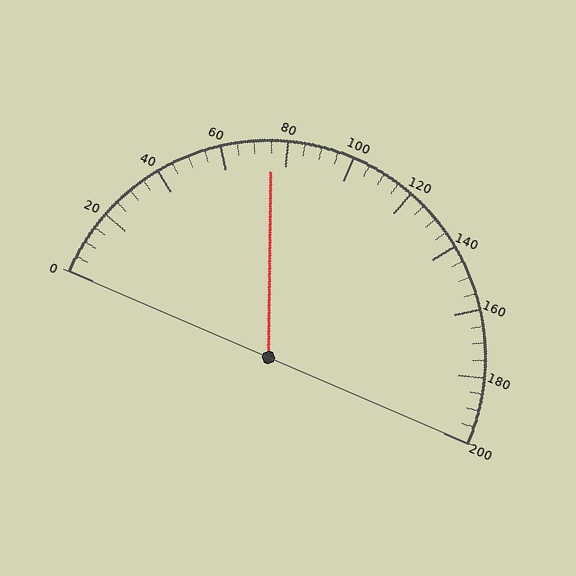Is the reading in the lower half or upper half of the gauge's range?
The reading is in the lower half of the range (0 to 200).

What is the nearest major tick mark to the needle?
The nearest major tick mark is 80.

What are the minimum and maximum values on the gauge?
The gauge ranges from 0 to 200.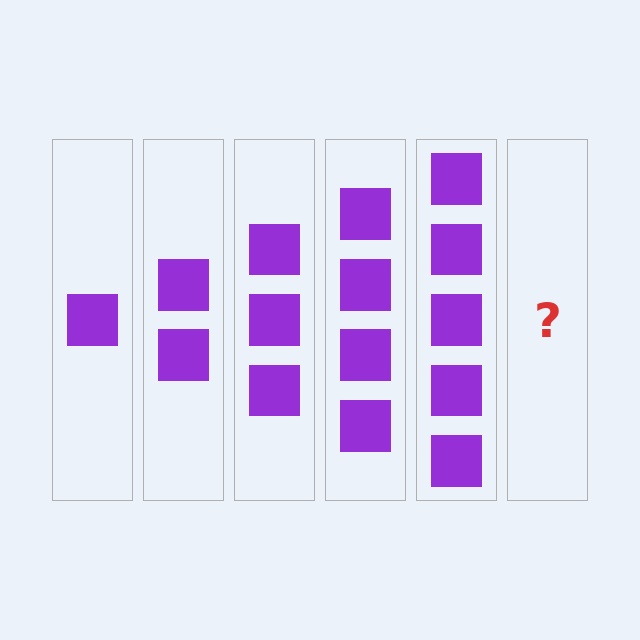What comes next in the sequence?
The next element should be 6 squares.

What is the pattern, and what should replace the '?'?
The pattern is that each step adds one more square. The '?' should be 6 squares.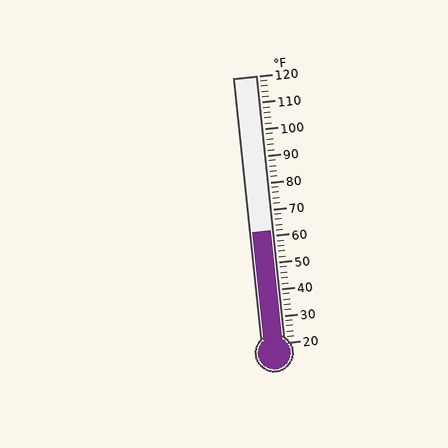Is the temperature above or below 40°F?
The temperature is above 40°F.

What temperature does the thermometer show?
The thermometer shows approximately 62°F.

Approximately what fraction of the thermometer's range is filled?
The thermometer is filled to approximately 40% of its range.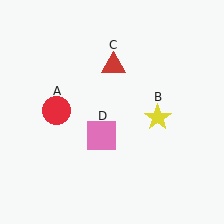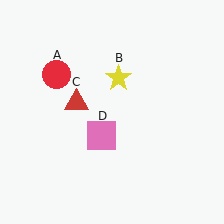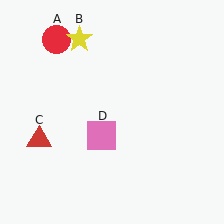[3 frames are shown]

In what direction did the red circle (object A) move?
The red circle (object A) moved up.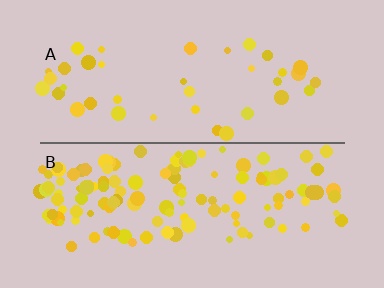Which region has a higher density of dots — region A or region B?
B (the bottom).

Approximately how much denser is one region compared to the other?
Approximately 3.2× — region B over region A.